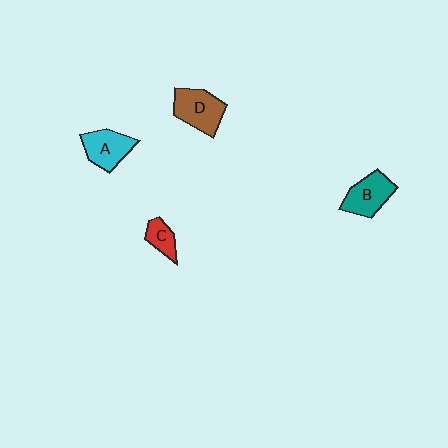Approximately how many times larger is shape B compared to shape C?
Approximately 1.9 times.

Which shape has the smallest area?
Shape C (red).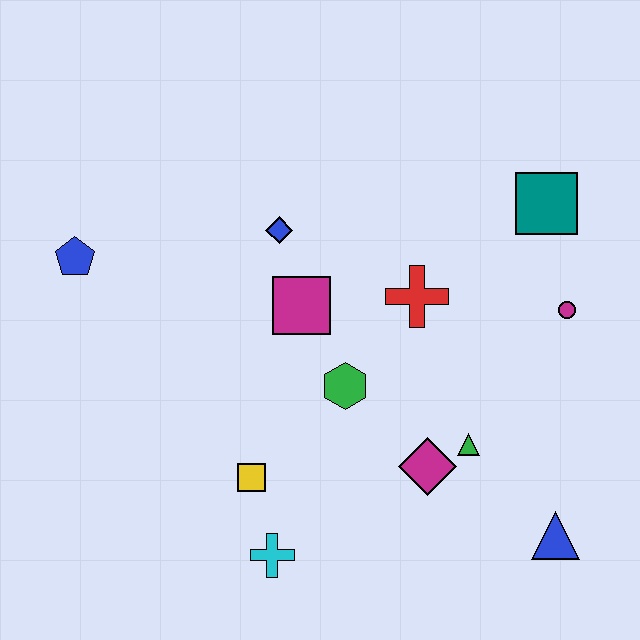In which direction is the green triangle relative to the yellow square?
The green triangle is to the right of the yellow square.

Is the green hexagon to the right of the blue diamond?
Yes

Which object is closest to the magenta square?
The blue diamond is closest to the magenta square.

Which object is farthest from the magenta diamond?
The blue pentagon is farthest from the magenta diamond.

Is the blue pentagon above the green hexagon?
Yes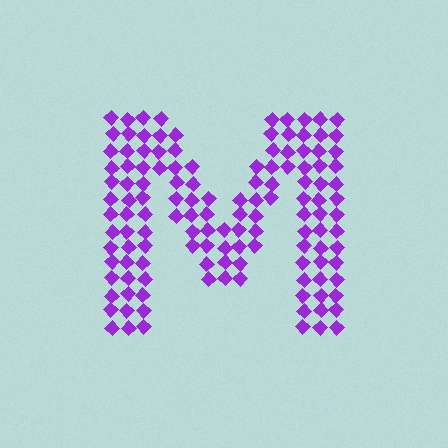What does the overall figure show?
The overall figure shows the letter M.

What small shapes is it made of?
It is made of small diamonds.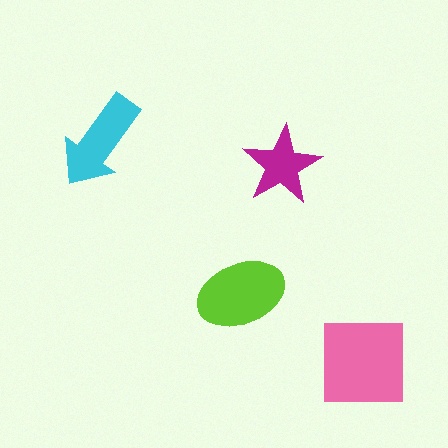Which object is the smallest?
The magenta star.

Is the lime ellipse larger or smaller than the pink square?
Smaller.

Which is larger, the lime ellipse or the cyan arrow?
The lime ellipse.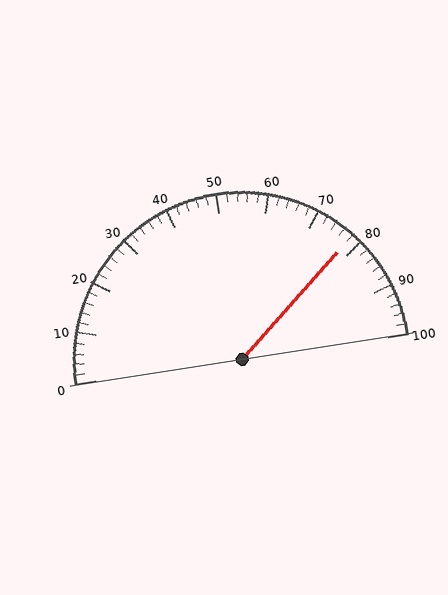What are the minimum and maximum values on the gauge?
The gauge ranges from 0 to 100.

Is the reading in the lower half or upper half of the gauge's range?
The reading is in the upper half of the range (0 to 100).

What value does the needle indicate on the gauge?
The needle indicates approximately 78.